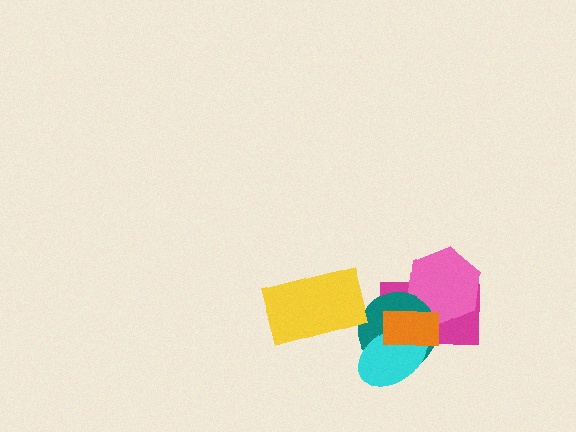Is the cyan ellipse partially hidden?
Yes, it is partially covered by another shape.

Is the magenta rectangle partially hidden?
Yes, it is partially covered by another shape.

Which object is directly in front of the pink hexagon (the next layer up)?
The teal circle is directly in front of the pink hexagon.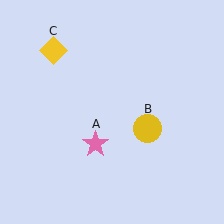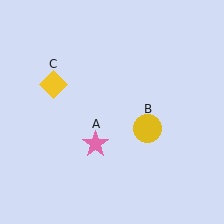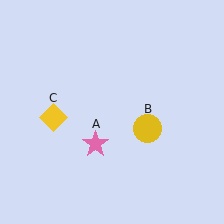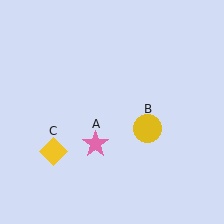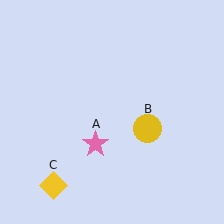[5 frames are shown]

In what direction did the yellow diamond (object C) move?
The yellow diamond (object C) moved down.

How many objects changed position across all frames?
1 object changed position: yellow diamond (object C).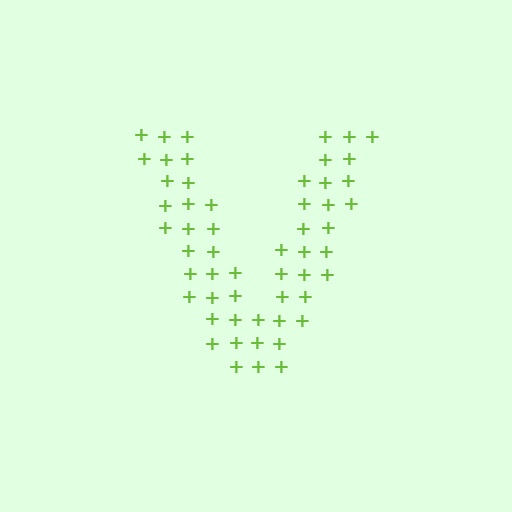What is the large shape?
The large shape is the letter V.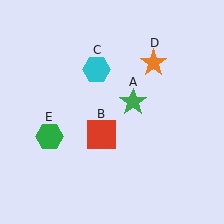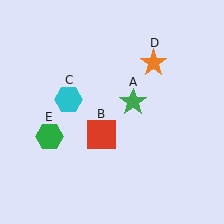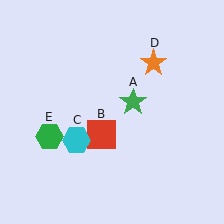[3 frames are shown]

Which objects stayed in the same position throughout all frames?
Green star (object A) and red square (object B) and orange star (object D) and green hexagon (object E) remained stationary.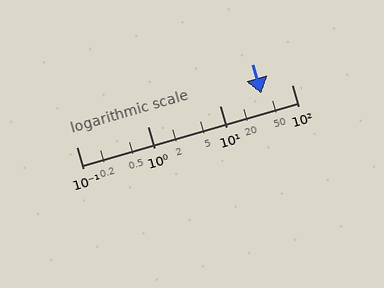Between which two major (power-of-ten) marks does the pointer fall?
The pointer is between 10 and 100.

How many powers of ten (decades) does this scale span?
The scale spans 3 decades, from 0.1 to 100.